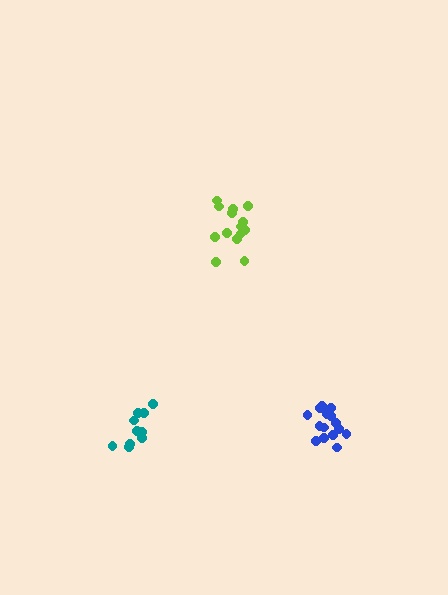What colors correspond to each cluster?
The clusters are colored: lime, blue, teal.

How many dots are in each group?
Group 1: 14 dots, Group 2: 15 dots, Group 3: 10 dots (39 total).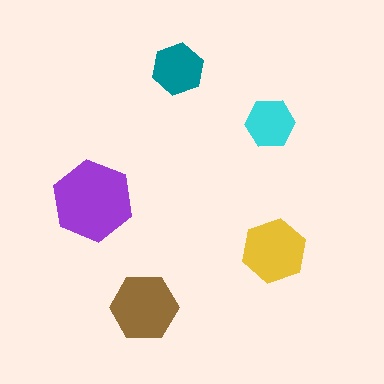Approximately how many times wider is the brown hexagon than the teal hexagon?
About 1.5 times wider.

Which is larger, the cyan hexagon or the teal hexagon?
The teal one.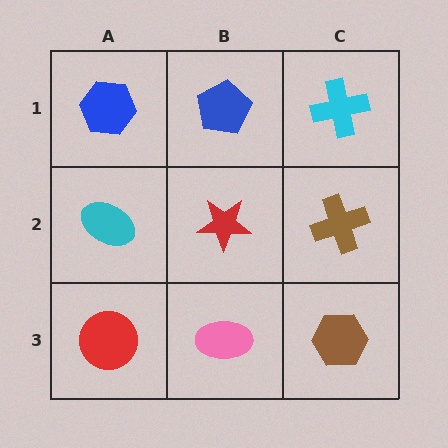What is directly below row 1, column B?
A red star.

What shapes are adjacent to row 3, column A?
A cyan ellipse (row 2, column A), a pink ellipse (row 3, column B).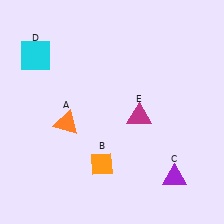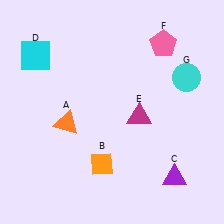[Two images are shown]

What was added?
A pink pentagon (F), a cyan circle (G) were added in Image 2.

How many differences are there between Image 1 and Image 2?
There are 2 differences between the two images.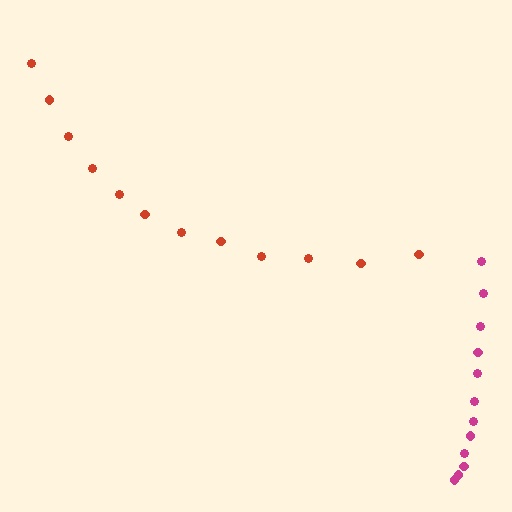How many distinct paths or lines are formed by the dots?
There are 2 distinct paths.